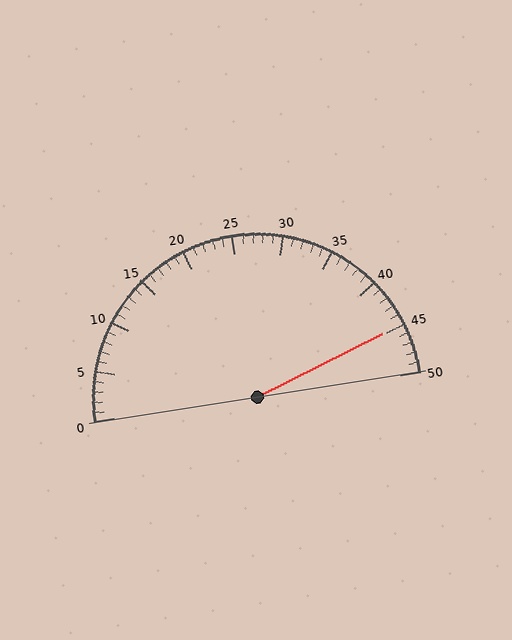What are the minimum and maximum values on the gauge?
The gauge ranges from 0 to 50.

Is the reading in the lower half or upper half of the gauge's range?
The reading is in the upper half of the range (0 to 50).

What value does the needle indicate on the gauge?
The needle indicates approximately 45.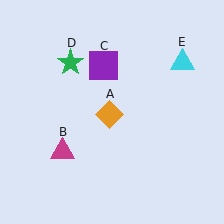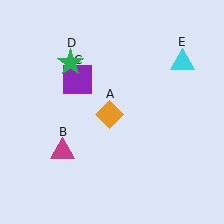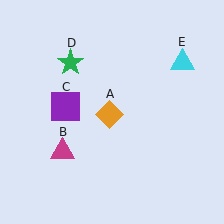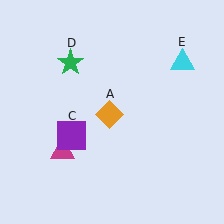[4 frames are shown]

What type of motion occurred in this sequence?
The purple square (object C) rotated counterclockwise around the center of the scene.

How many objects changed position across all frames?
1 object changed position: purple square (object C).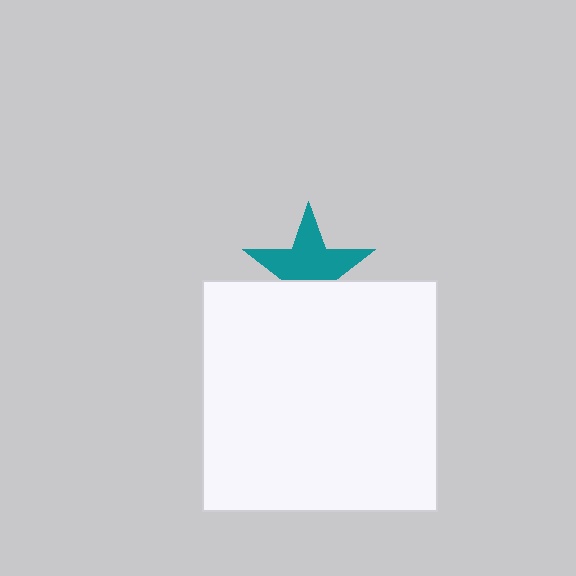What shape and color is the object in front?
The object in front is a white rectangle.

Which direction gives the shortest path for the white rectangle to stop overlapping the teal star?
Moving down gives the shortest separation.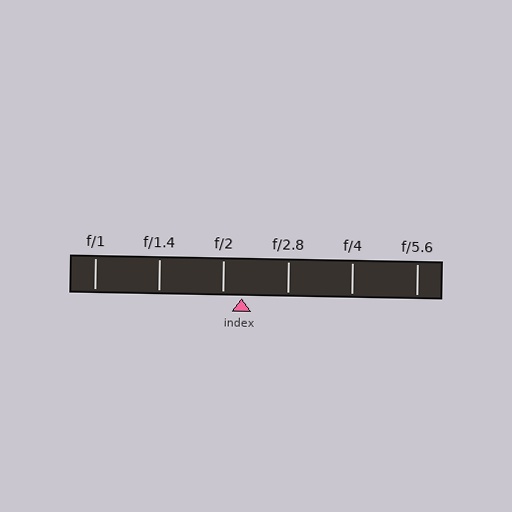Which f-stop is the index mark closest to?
The index mark is closest to f/2.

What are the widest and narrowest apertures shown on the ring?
The widest aperture shown is f/1 and the narrowest is f/5.6.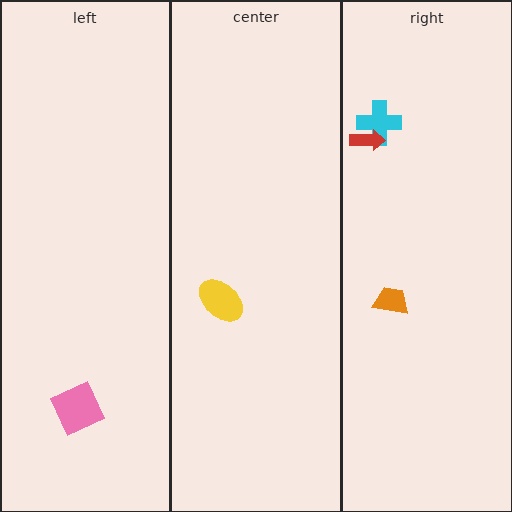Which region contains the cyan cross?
The right region.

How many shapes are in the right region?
3.